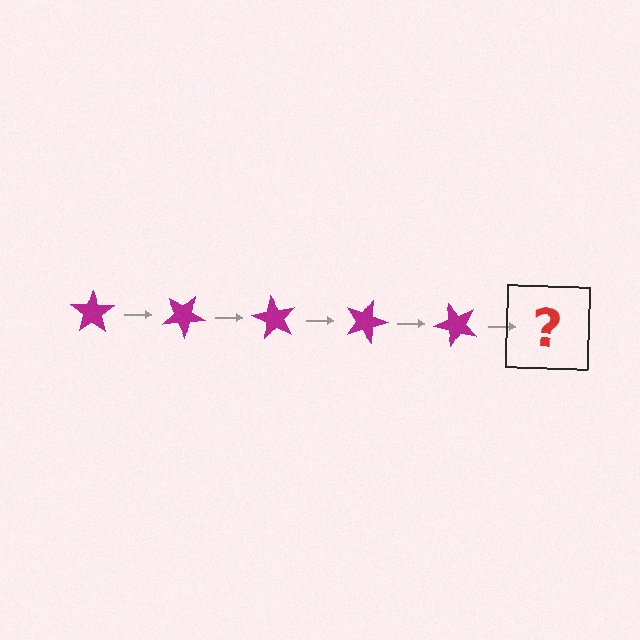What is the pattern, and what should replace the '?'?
The pattern is that the star rotates 30 degrees each step. The '?' should be a magenta star rotated 150 degrees.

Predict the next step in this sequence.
The next step is a magenta star rotated 150 degrees.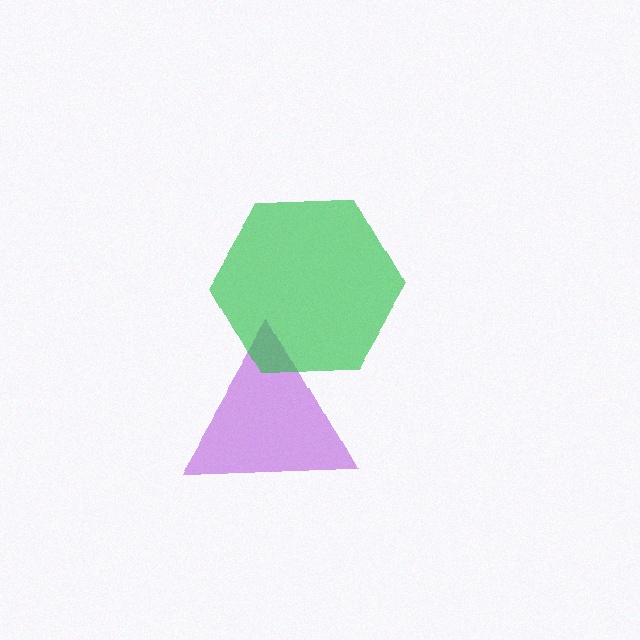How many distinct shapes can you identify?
There are 2 distinct shapes: a purple triangle, a green hexagon.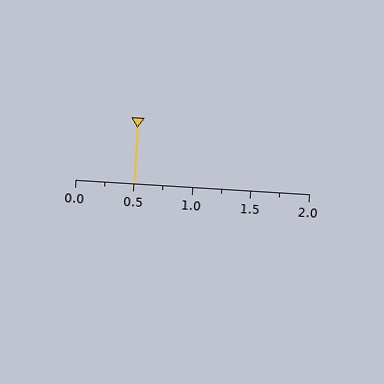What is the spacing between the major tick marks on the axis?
The major ticks are spaced 0.5 apart.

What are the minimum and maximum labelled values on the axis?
The axis runs from 0.0 to 2.0.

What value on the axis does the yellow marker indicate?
The marker indicates approximately 0.5.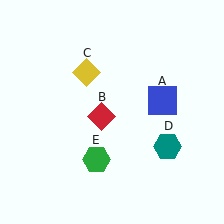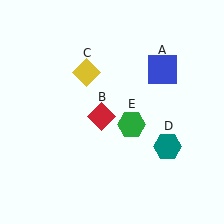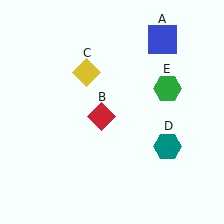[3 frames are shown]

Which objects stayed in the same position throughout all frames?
Red diamond (object B) and yellow diamond (object C) and teal hexagon (object D) remained stationary.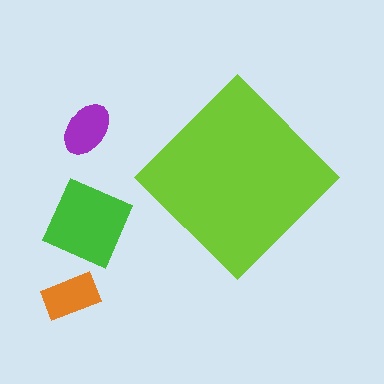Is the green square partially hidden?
No, the green square is fully visible.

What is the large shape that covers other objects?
A lime diamond.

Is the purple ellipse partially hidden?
No, the purple ellipse is fully visible.